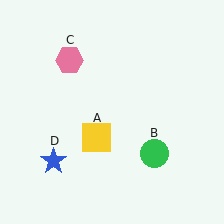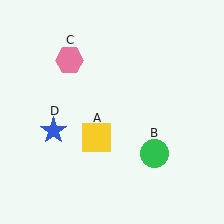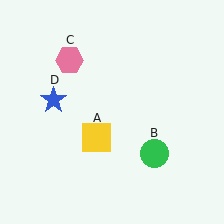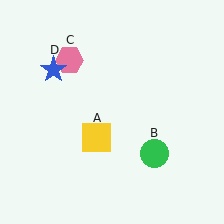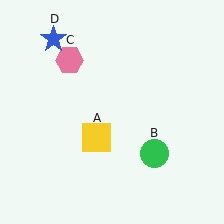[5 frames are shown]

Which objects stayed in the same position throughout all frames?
Yellow square (object A) and green circle (object B) and pink hexagon (object C) remained stationary.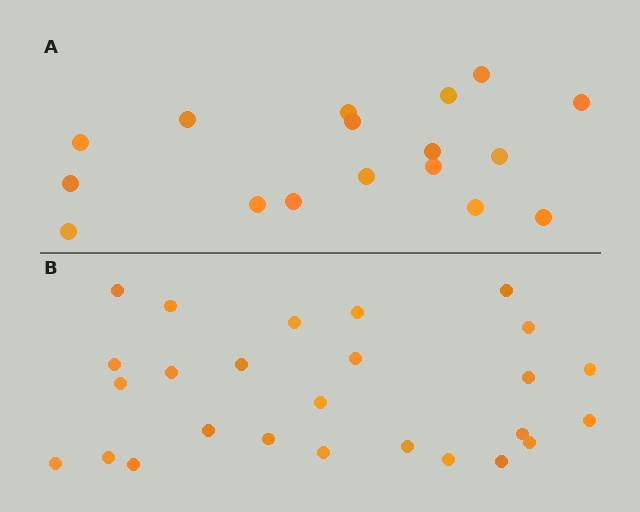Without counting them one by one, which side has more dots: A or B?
Region B (the bottom region) has more dots.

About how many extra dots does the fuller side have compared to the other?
Region B has roughly 8 or so more dots than region A.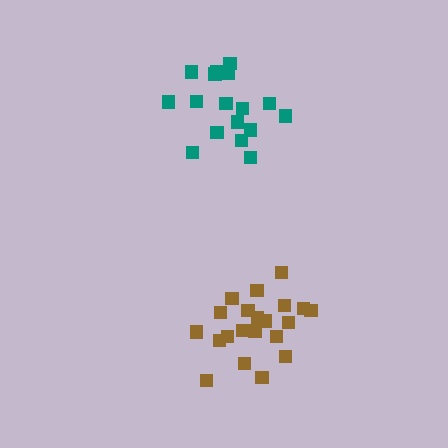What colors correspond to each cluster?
The clusters are colored: brown, teal.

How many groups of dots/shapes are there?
There are 2 groups.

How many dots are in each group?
Group 1: 21 dots, Group 2: 17 dots (38 total).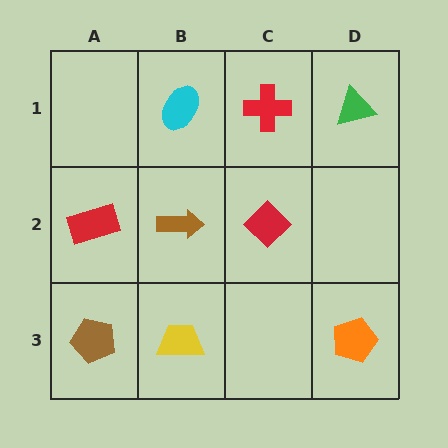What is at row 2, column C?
A red diamond.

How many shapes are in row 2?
3 shapes.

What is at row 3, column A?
A brown pentagon.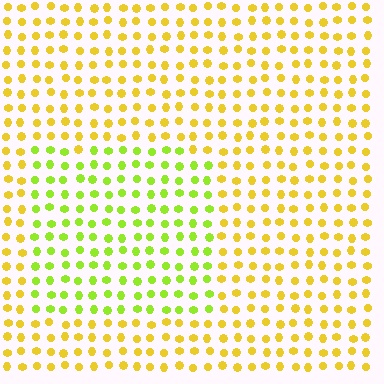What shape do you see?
I see a rectangle.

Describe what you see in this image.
The image is filled with small yellow elements in a uniform arrangement. A rectangle-shaped region is visible where the elements are tinted to a slightly different hue, forming a subtle color boundary.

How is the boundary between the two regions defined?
The boundary is defined purely by a slight shift in hue (about 37 degrees). Spacing, size, and orientation are identical on both sides.